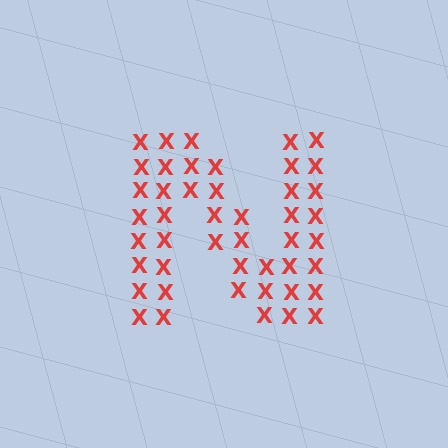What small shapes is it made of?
It is made of small letter X's.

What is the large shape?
The large shape is the letter N.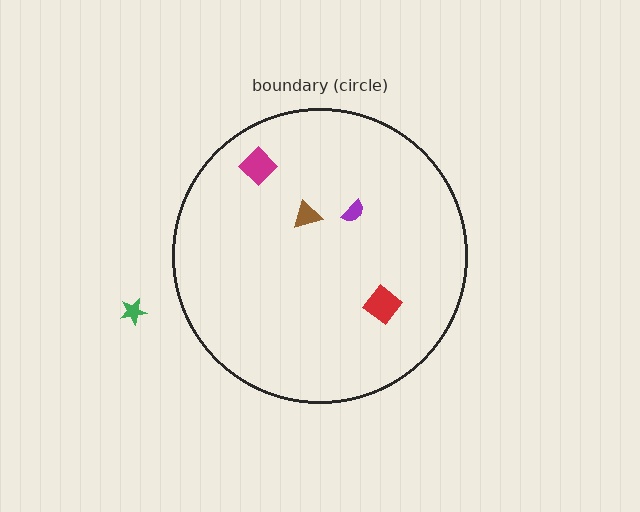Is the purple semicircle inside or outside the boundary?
Inside.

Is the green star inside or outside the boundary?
Outside.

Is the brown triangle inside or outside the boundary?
Inside.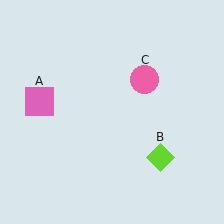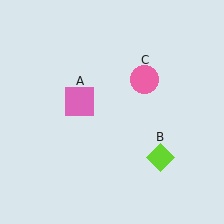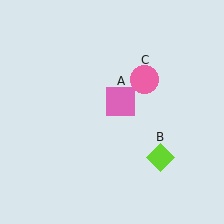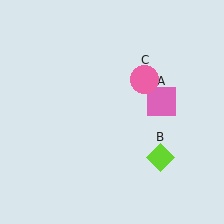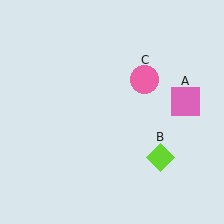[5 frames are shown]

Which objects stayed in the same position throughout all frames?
Lime diamond (object B) and pink circle (object C) remained stationary.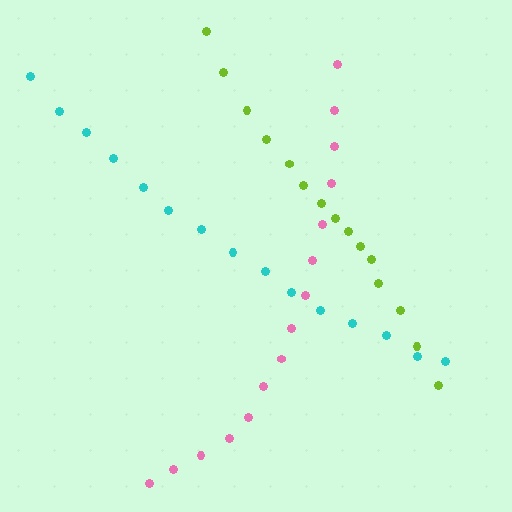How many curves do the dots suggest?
There are 3 distinct paths.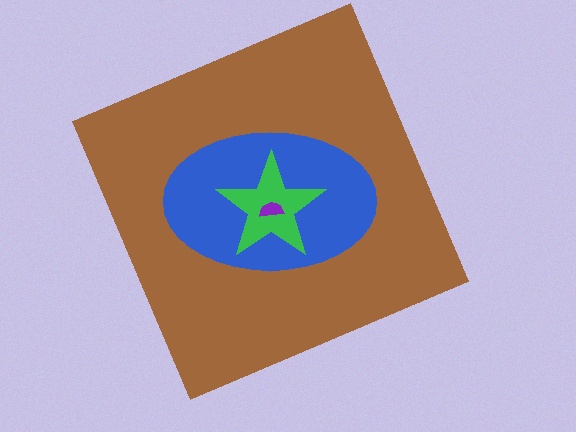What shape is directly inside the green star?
The purple semicircle.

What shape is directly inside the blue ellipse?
The green star.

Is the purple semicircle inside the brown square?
Yes.